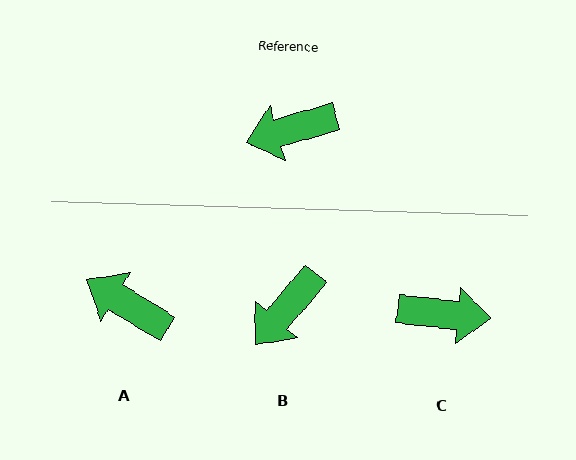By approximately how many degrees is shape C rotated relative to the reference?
Approximately 158 degrees counter-clockwise.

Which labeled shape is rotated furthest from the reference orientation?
C, about 158 degrees away.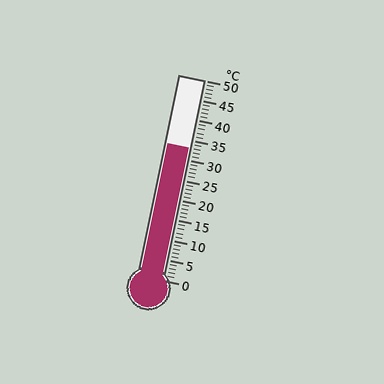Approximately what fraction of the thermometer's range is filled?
The thermometer is filled to approximately 65% of its range.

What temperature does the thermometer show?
The thermometer shows approximately 33°C.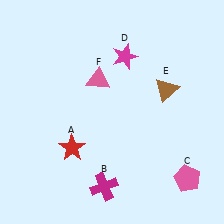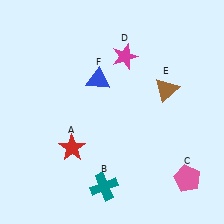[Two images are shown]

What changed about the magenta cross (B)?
In Image 1, B is magenta. In Image 2, it changed to teal.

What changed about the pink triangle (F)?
In Image 1, F is pink. In Image 2, it changed to blue.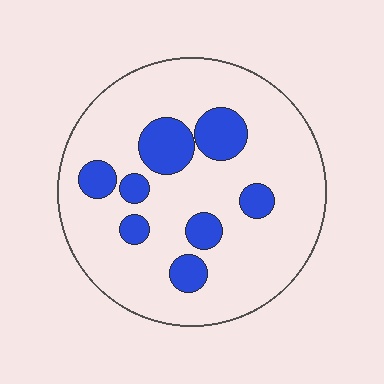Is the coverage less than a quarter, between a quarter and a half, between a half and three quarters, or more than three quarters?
Less than a quarter.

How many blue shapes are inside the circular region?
8.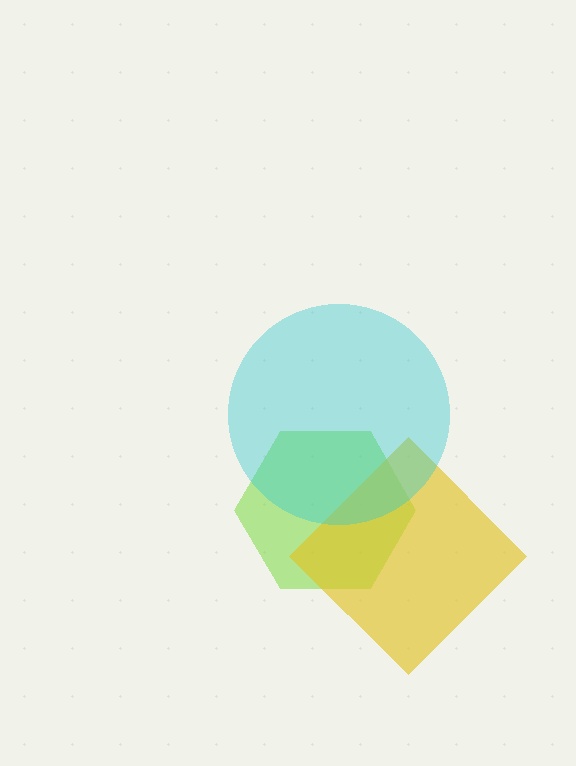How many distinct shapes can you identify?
There are 3 distinct shapes: a lime hexagon, a yellow diamond, a cyan circle.